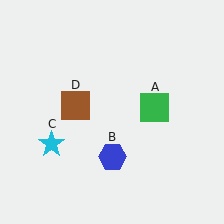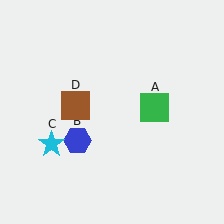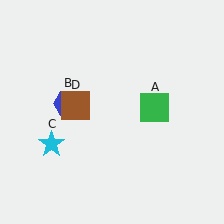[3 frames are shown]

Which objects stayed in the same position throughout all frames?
Green square (object A) and cyan star (object C) and brown square (object D) remained stationary.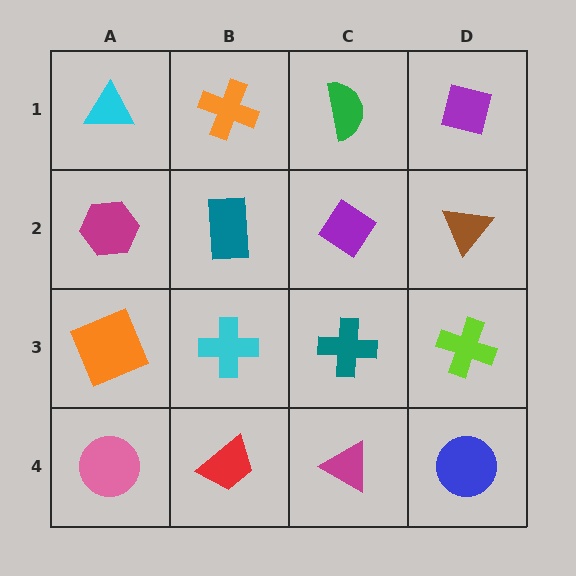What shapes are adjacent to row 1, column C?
A purple diamond (row 2, column C), an orange cross (row 1, column B), a purple square (row 1, column D).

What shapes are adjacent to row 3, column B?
A teal rectangle (row 2, column B), a red trapezoid (row 4, column B), an orange square (row 3, column A), a teal cross (row 3, column C).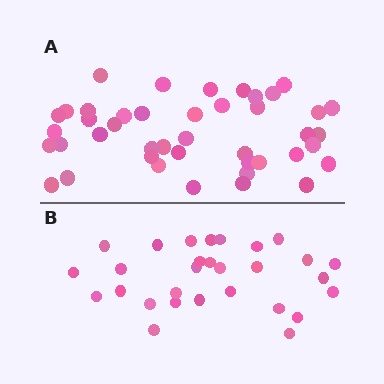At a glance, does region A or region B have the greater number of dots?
Region A (the top region) has more dots.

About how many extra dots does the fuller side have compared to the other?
Region A has approximately 15 more dots than region B.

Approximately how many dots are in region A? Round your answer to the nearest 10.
About 40 dots. (The exact count is 43, which rounds to 40.)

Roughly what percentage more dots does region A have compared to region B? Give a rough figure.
About 50% more.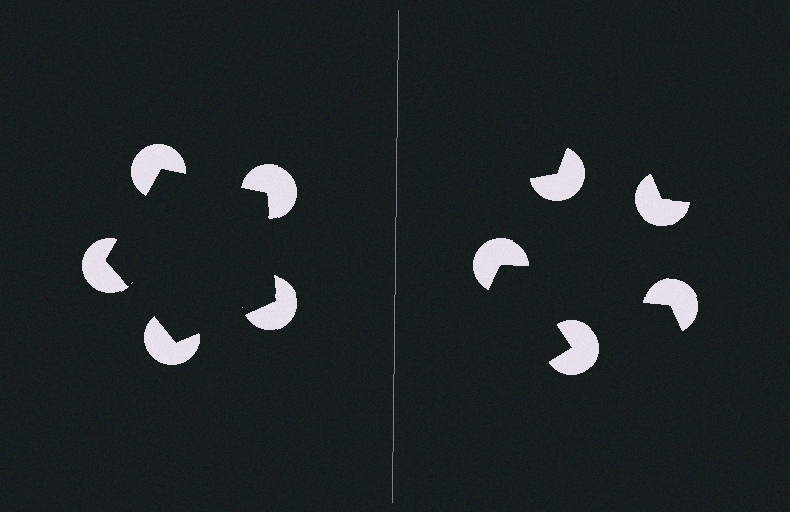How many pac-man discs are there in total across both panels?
10 — 5 on each side.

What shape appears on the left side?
An illusory pentagon.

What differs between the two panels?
The pac-man discs are positioned identically on both sides; only the wedge orientations differ. On the left they align to a pentagon; on the right they are misaligned.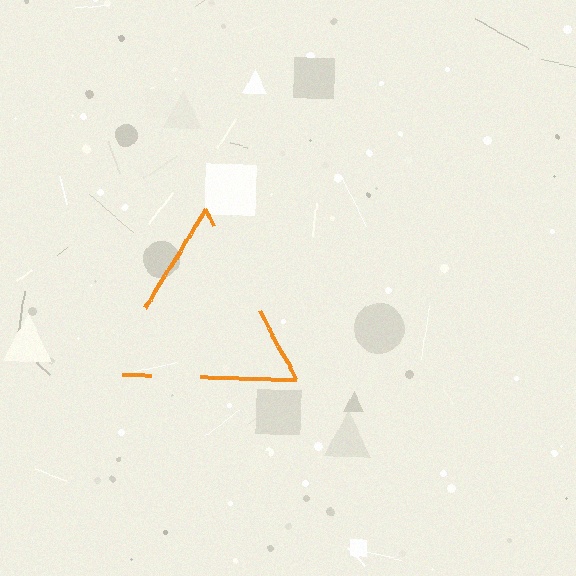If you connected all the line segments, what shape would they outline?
They would outline a triangle.